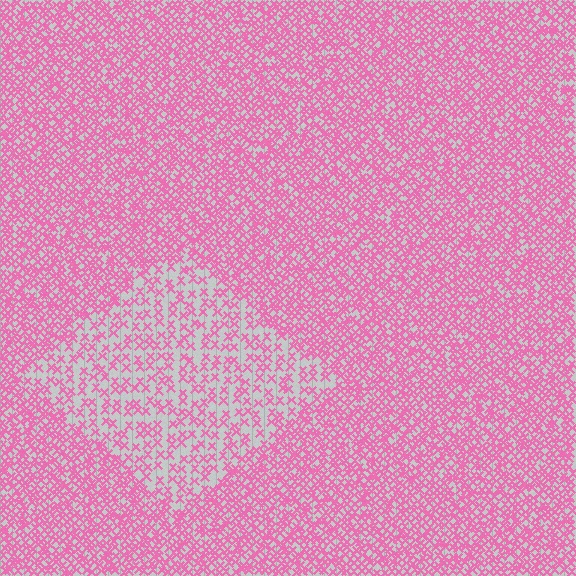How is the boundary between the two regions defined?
The boundary is defined by a change in element density (approximately 2.2x ratio). All elements are the same color, size, and shape.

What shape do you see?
I see a diamond.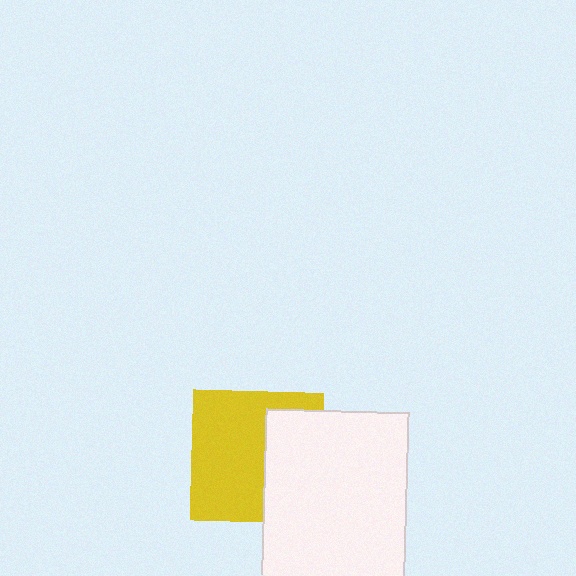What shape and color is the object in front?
The object in front is a white rectangle.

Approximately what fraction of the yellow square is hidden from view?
Roughly 38% of the yellow square is hidden behind the white rectangle.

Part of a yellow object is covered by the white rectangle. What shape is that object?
It is a square.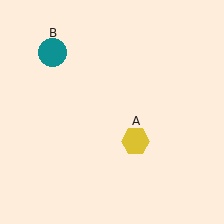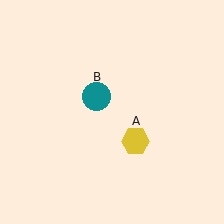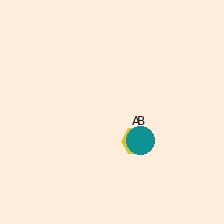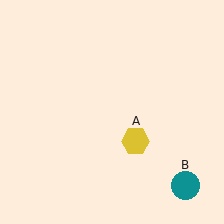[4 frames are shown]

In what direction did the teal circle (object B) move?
The teal circle (object B) moved down and to the right.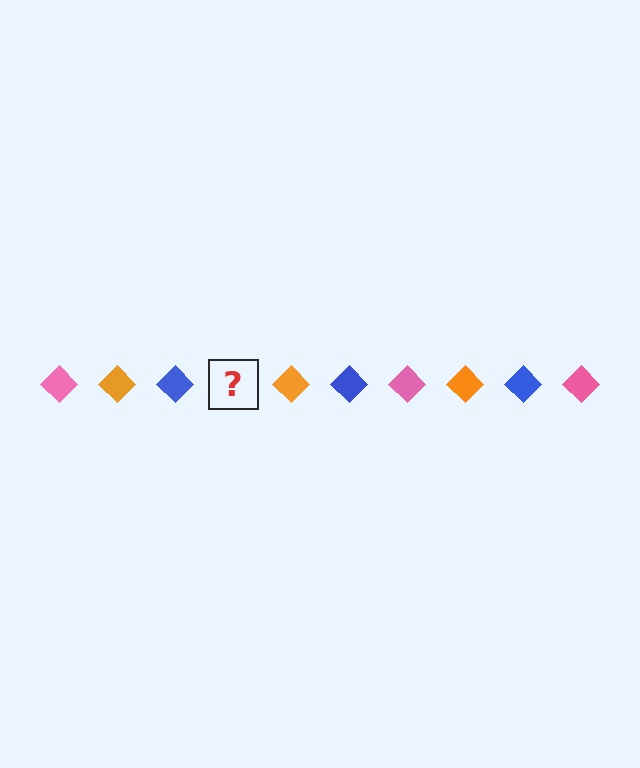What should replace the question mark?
The question mark should be replaced with a pink diamond.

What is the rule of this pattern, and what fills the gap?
The rule is that the pattern cycles through pink, orange, blue diamonds. The gap should be filled with a pink diamond.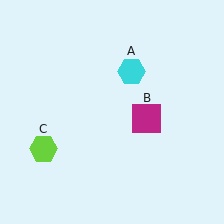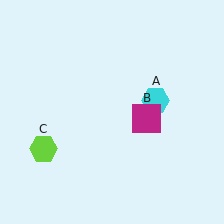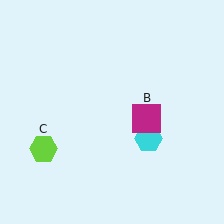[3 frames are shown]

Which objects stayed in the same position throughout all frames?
Magenta square (object B) and lime hexagon (object C) remained stationary.